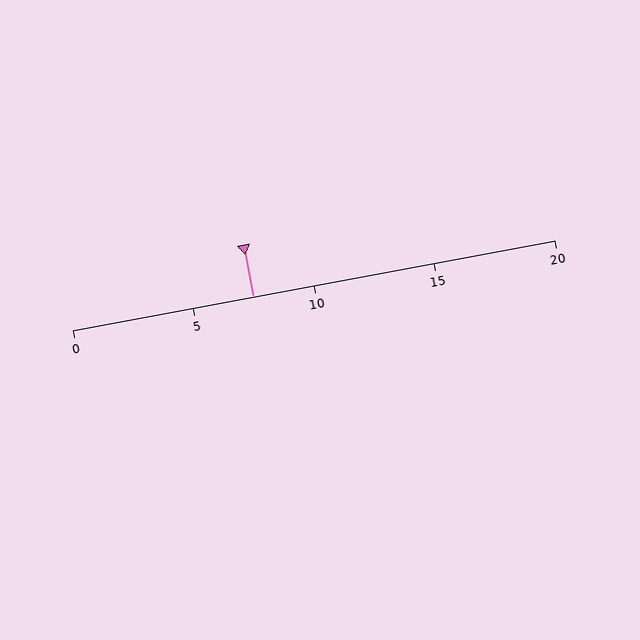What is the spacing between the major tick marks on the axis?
The major ticks are spaced 5 apart.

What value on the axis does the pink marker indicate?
The marker indicates approximately 7.5.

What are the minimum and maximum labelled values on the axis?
The axis runs from 0 to 20.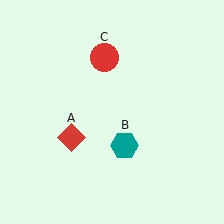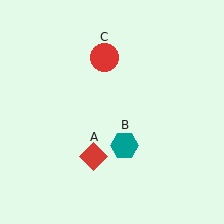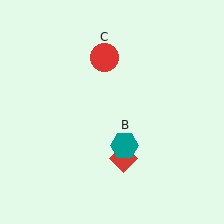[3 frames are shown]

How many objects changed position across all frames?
1 object changed position: red diamond (object A).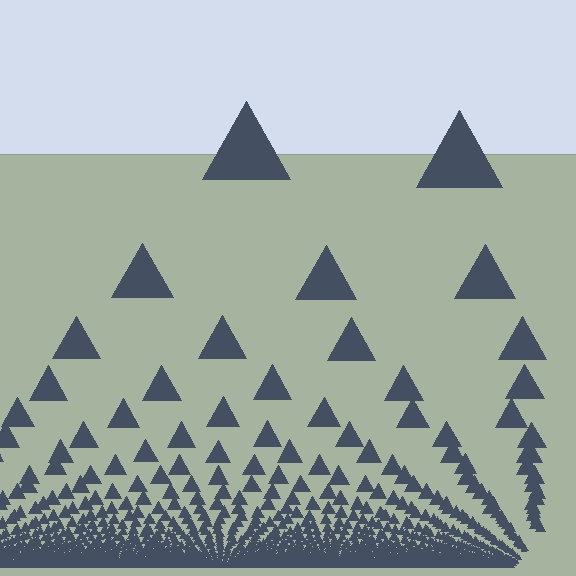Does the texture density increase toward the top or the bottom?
Density increases toward the bottom.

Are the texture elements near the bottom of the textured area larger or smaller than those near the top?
Smaller. The gradient is inverted — elements near the bottom are smaller and denser.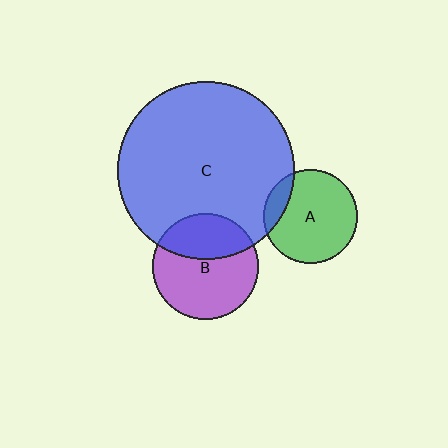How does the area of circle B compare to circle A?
Approximately 1.2 times.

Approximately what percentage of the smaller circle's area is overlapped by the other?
Approximately 15%.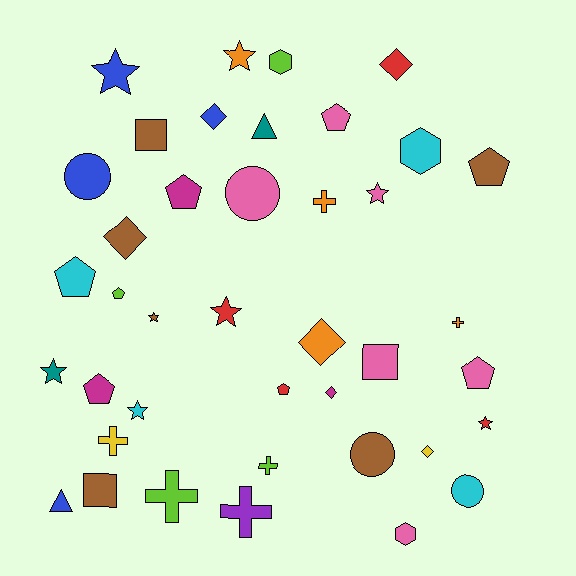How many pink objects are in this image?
There are 6 pink objects.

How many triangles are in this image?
There are 2 triangles.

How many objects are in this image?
There are 40 objects.